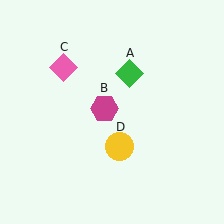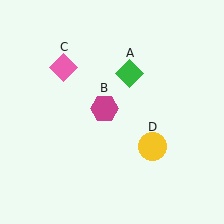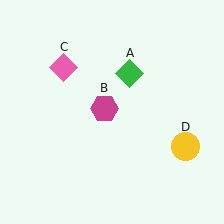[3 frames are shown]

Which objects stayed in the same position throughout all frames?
Green diamond (object A) and magenta hexagon (object B) and pink diamond (object C) remained stationary.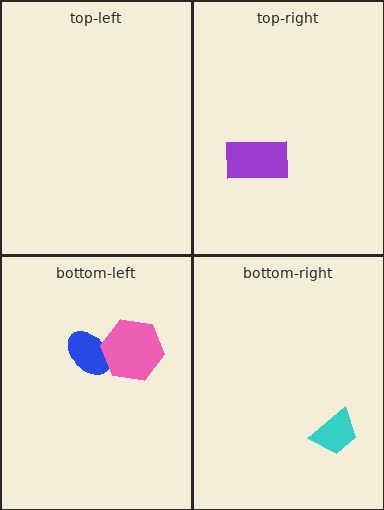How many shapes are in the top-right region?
1.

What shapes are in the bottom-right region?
The cyan trapezoid.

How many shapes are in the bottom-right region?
1.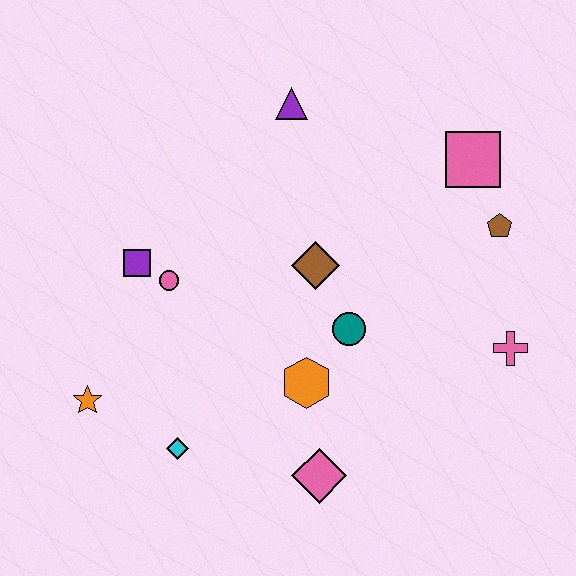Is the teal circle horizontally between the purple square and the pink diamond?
No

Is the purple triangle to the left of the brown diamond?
Yes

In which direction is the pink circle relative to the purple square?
The pink circle is to the right of the purple square.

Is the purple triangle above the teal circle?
Yes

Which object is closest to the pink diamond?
The orange hexagon is closest to the pink diamond.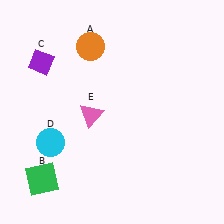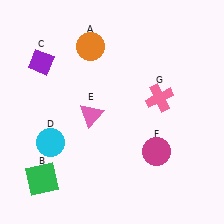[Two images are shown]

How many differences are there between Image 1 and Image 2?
There are 2 differences between the two images.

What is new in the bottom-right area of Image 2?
A magenta circle (F) was added in the bottom-right area of Image 2.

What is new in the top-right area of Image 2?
A pink cross (G) was added in the top-right area of Image 2.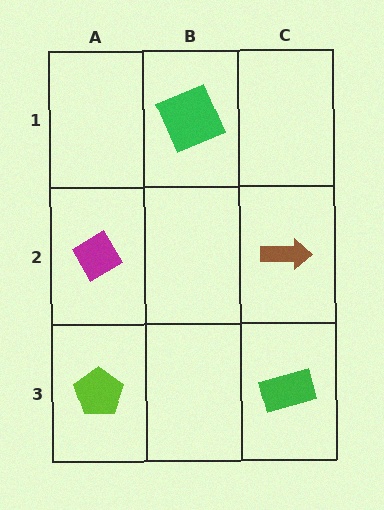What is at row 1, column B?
A green square.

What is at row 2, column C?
A brown arrow.